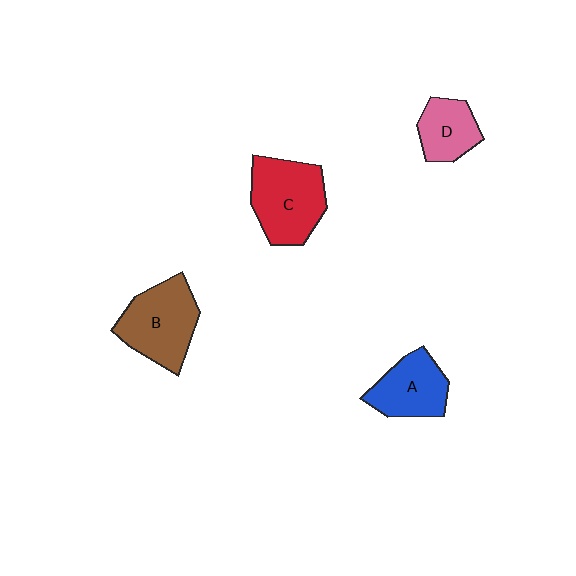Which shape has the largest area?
Shape C (red).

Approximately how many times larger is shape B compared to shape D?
Approximately 1.7 times.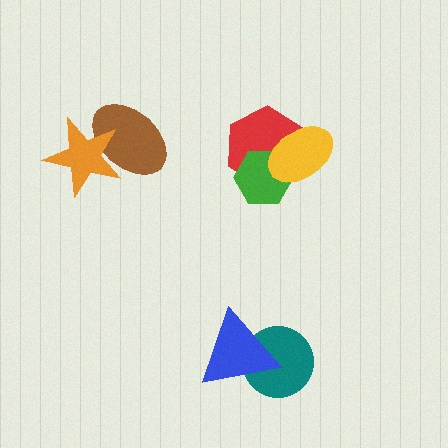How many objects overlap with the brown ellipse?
1 object overlaps with the brown ellipse.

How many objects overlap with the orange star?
1 object overlaps with the orange star.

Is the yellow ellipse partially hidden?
No, no other shape covers it.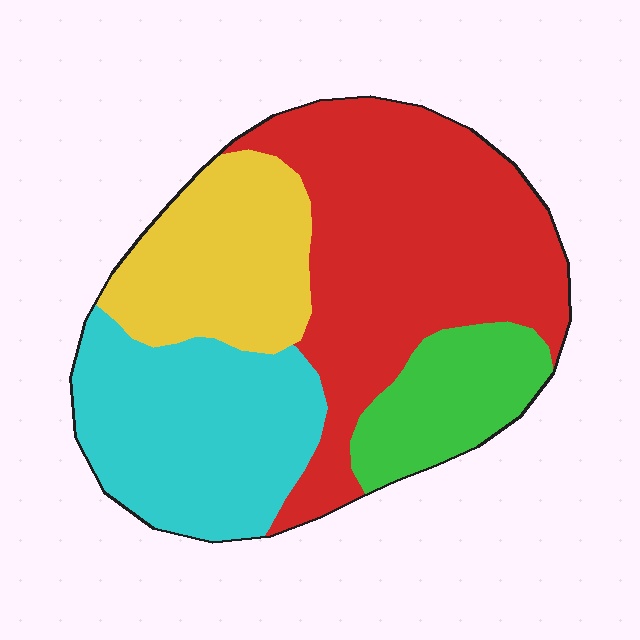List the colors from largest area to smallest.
From largest to smallest: red, cyan, yellow, green.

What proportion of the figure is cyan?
Cyan takes up between a quarter and a half of the figure.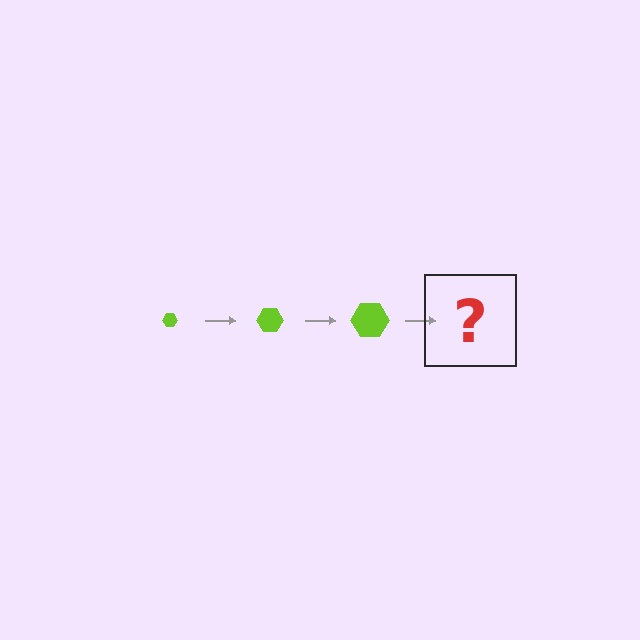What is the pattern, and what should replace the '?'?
The pattern is that the hexagon gets progressively larger each step. The '?' should be a lime hexagon, larger than the previous one.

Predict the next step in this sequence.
The next step is a lime hexagon, larger than the previous one.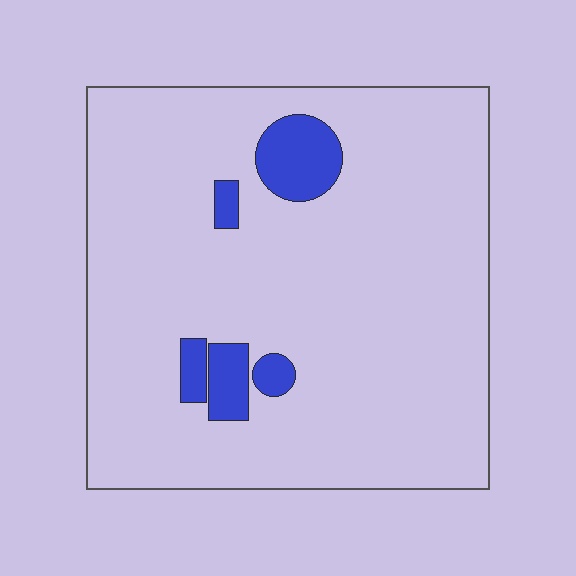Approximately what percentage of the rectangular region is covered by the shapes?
Approximately 10%.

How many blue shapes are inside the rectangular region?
5.